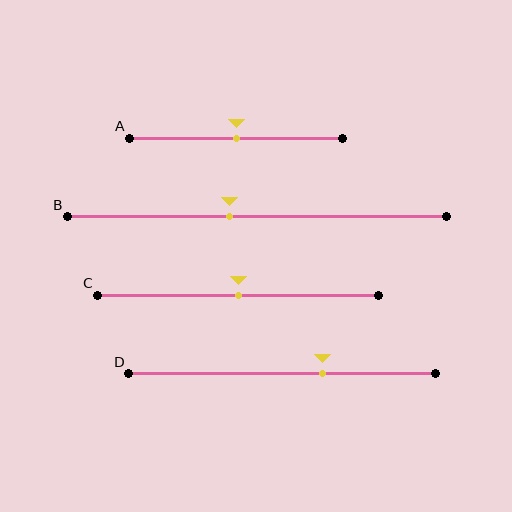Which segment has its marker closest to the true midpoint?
Segment A has its marker closest to the true midpoint.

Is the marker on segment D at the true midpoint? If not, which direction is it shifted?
No, the marker on segment D is shifted to the right by about 13% of the segment length.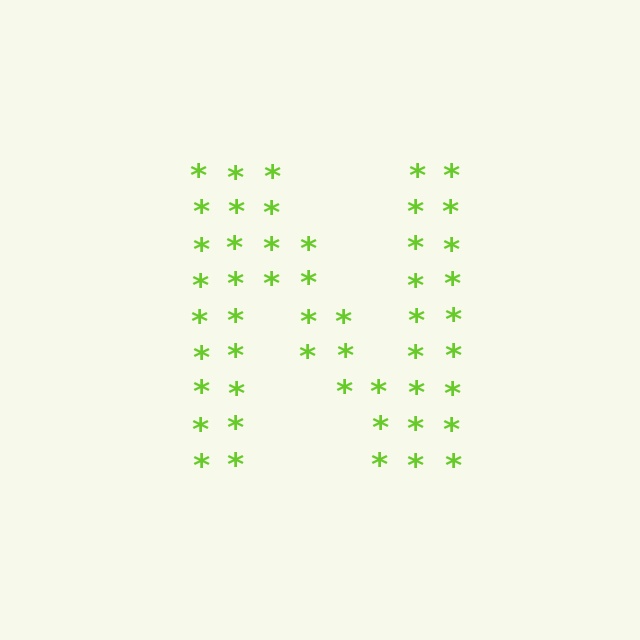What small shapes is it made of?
It is made of small asterisks.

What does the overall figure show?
The overall figure shows the letter N.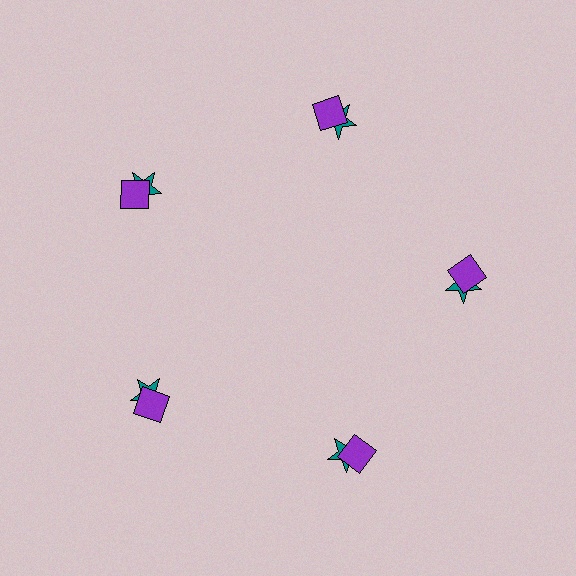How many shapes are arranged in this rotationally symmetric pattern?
There are 10 shapes, arranged in 5 groups of 2.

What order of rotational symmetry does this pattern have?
This pattern has 5-fold rotational symmetry.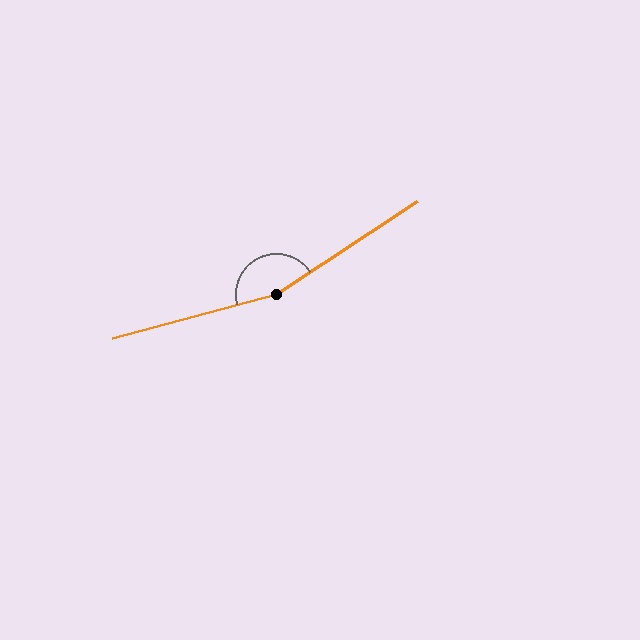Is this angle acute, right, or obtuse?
It is obtuse.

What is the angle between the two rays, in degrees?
Approximately 162 degrees.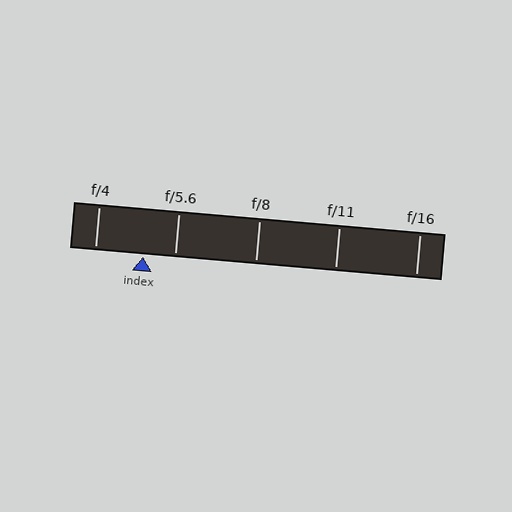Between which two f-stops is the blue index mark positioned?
The index mark is between f/4 and f/5.6.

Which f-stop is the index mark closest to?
The index mark is closest to f/5.6.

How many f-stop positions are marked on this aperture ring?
There are 5 f-stop positions marked.